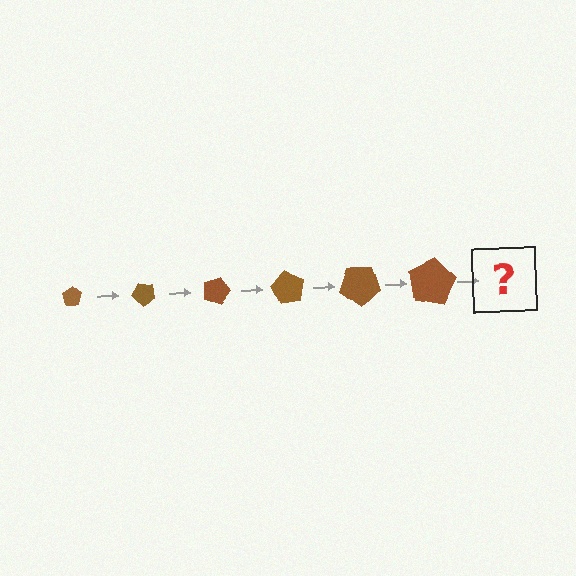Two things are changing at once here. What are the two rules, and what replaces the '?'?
The two rules are that the pentagon grows larger each step and it rotates 45 degrees each step. The '?' should be a pentagon, larger than the previous one and rotated 270 degrees from the start.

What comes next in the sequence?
The next element should be a pentagon, larger than the previous one and rotated 270 degrees from the start.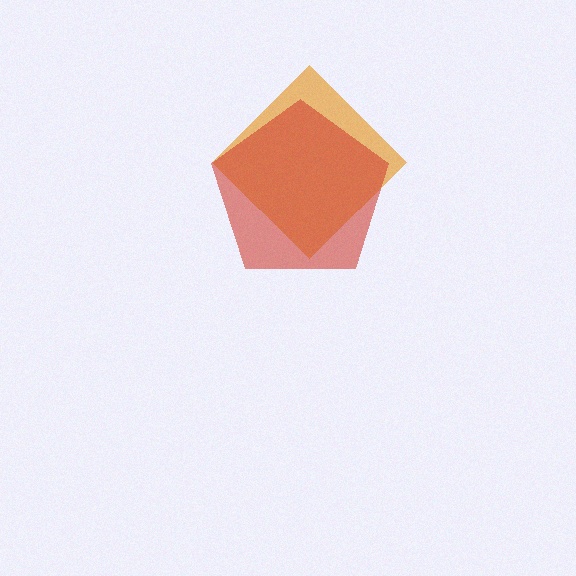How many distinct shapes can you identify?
There are 2 distinct shapes: an orange diamond, a red pentagon.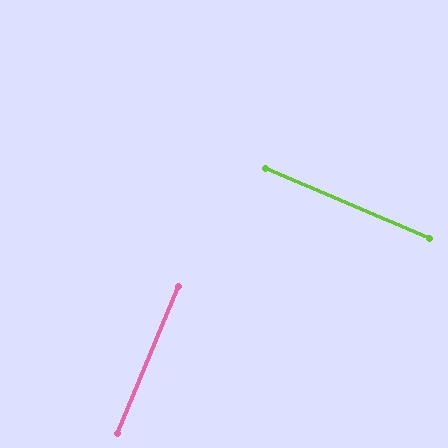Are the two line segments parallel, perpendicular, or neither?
Perpendicular — they meet at approximately 89°.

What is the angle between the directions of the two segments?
Approximately 89 degrees.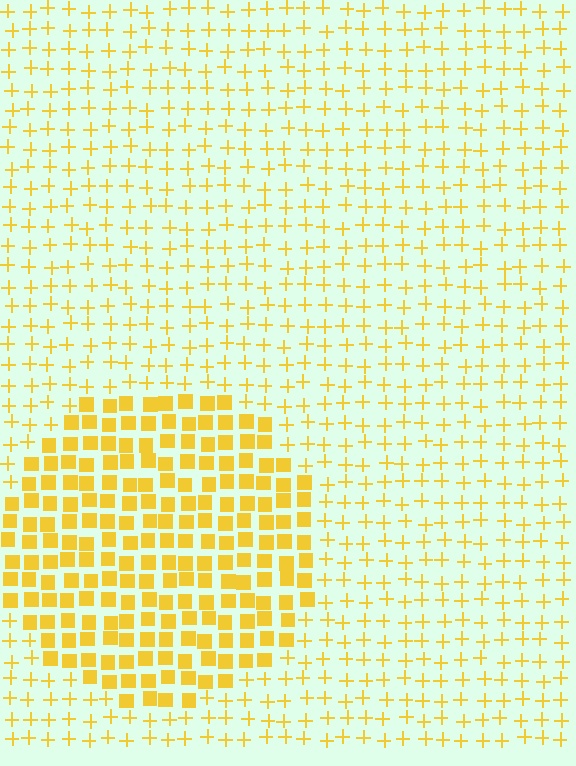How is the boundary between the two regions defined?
The boundary is defined by a change in element shape: squares inside vs. plus signs outside. All elements share the same color and spacing.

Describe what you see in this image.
The image is filled with small yellow elements arranged in a uniform grid. A circle-shaped region contains squares, while the surrounding area contains plus signs. The boundary is defined purely by the change in element shape.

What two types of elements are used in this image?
The image uses squares inside the circle region and plus signs outside it.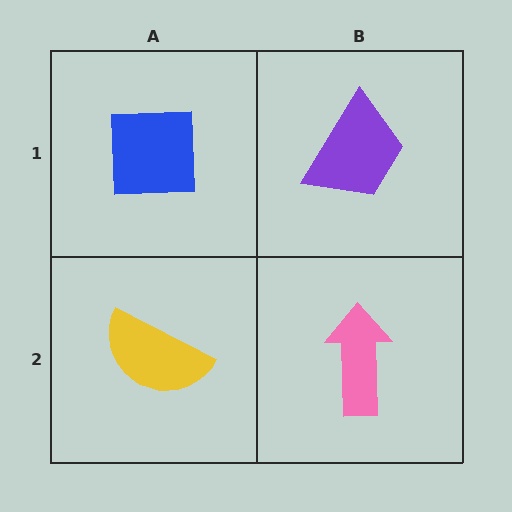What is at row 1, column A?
A blue square.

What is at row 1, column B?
A purple trapezoid.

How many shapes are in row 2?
2 shapes.